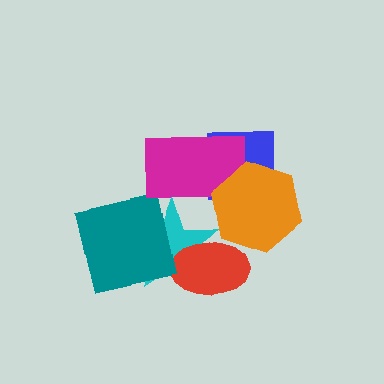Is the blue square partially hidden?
Yes, it is partially covered by another shape.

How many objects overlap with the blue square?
2 objects overlap with the blue square.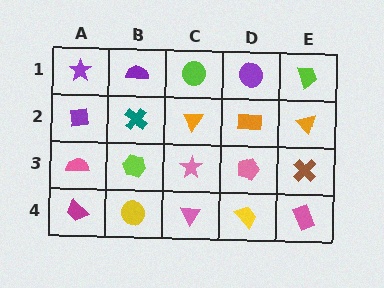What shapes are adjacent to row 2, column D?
A purple circle (row 1, column D), a pink pentagon (row 3, column D), an orange triangle (row 2, column C), an orange triangle (row 2, column E).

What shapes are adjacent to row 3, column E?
An orange triangle (row 2, column E), a pink rectangle (row 4, column E), a pink pentagon (row 3, column D).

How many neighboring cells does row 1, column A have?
2.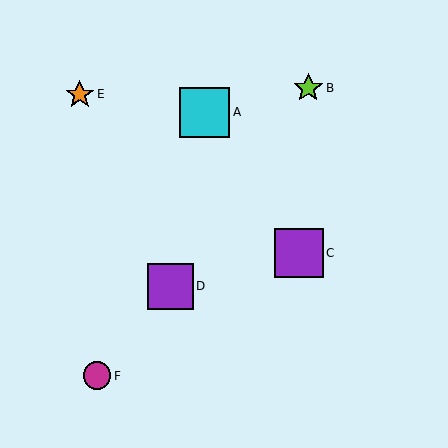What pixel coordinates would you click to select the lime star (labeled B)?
Click at (308, 88) to select the lime star B.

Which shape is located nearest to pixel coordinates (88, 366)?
The magenta circle (labeled F) at (97, 376) is nearest to that location.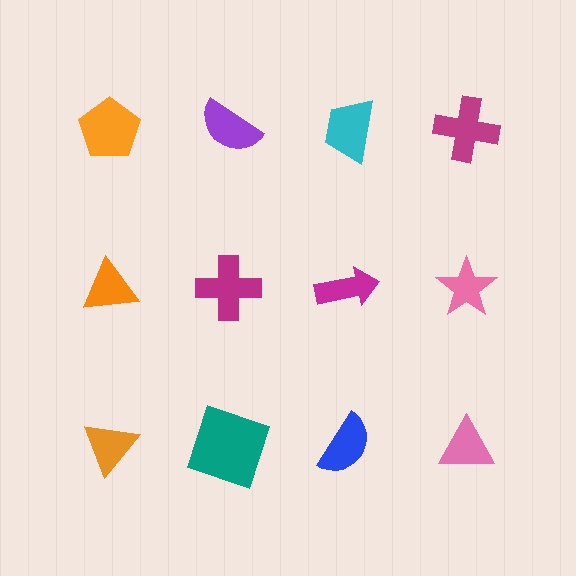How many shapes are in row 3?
4 shapes.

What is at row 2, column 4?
A pink star.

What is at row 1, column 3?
A cyan trapezoid.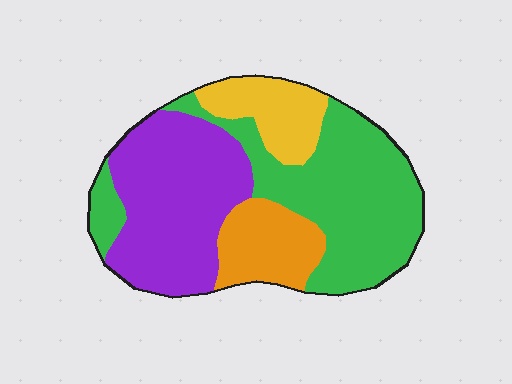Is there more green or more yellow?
Green.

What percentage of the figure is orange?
Orange takes up about one eighth (1/8) of the figure.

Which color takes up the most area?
Green, at roughly 40%.